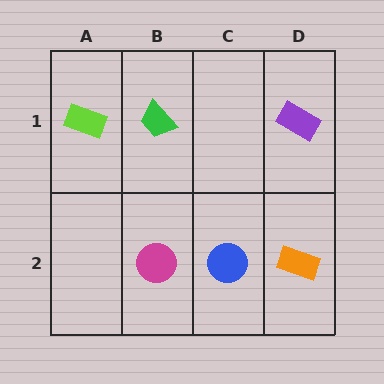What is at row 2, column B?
A magenta circle.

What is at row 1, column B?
A green trapezoid.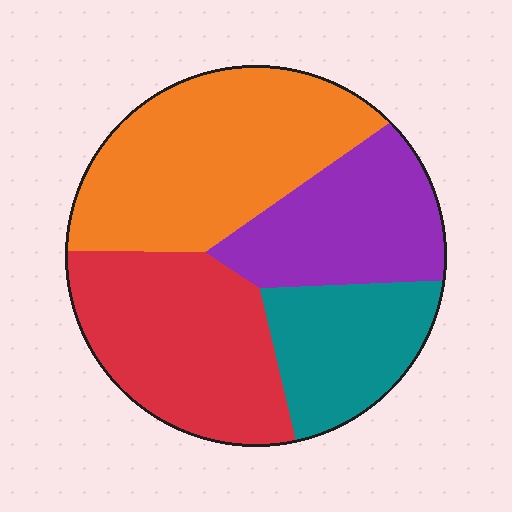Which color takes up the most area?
Orange, at roughly 35%.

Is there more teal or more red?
Red.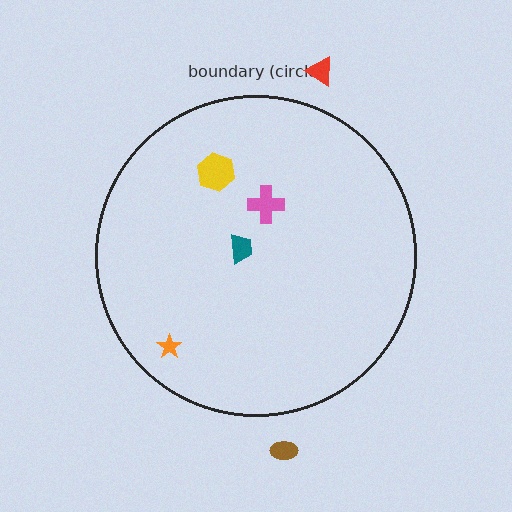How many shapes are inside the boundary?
4 inside, 2 outside.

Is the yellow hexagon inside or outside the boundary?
Inside.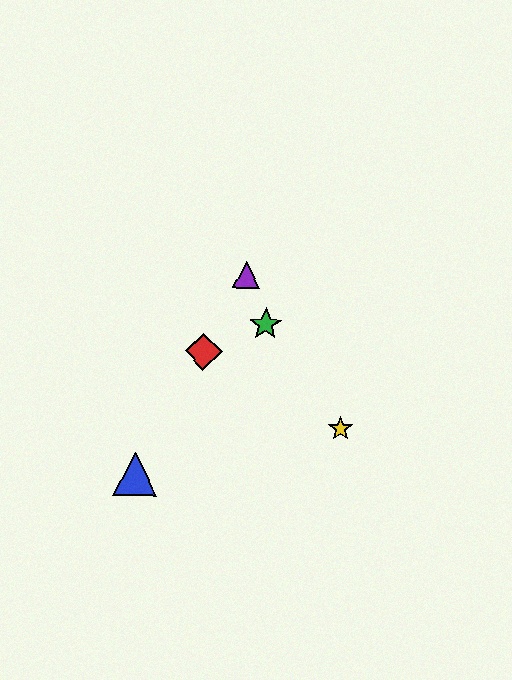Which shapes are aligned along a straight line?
The red diamond, the blue triangle, the purple triangle are aligned along a straight line.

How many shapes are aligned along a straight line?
3 shapes (the red diamond, the blue triangle, the purple triangle) are aligned along a straight line.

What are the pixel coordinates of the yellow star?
The yellow star is at (340, 429).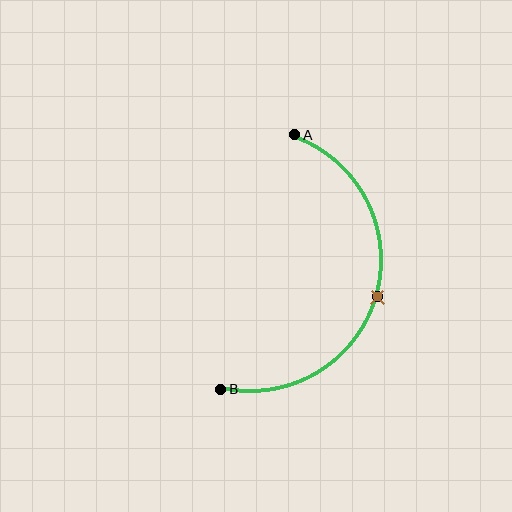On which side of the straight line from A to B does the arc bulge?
The arc bulges to the right of the straight line connecting A and B.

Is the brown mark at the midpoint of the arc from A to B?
Yes. The brown mark lies on the arc at equal arc-length from both A and B — it is the arc midpoint.